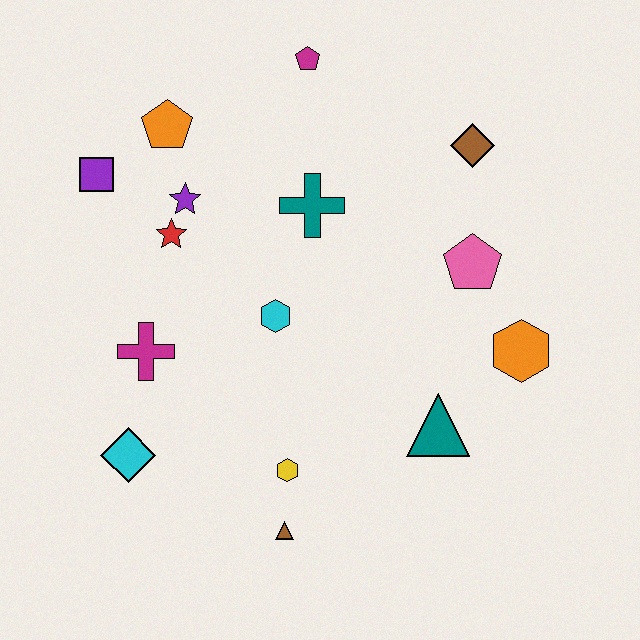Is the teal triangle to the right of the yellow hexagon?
Yes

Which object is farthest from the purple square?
The orange hexagon is farthest from the purple square.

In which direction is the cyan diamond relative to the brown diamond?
The cyan diamond is to the left of the brown diamond.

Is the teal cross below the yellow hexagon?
No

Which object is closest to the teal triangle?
The orange hexagon is closest to the teal triangle.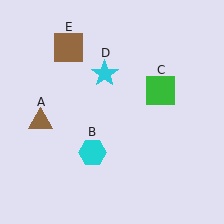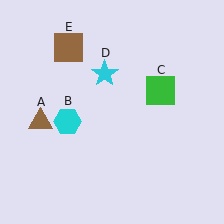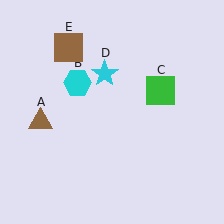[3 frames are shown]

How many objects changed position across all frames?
1 object changed position: cyan hexagon (object B).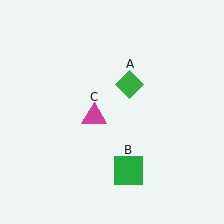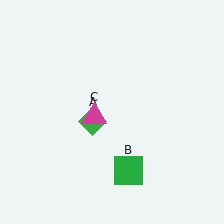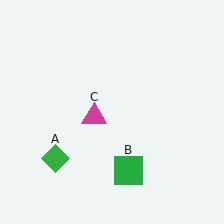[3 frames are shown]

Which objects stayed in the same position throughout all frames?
Green square (object B) and magenta triangle (object C) remained stationary.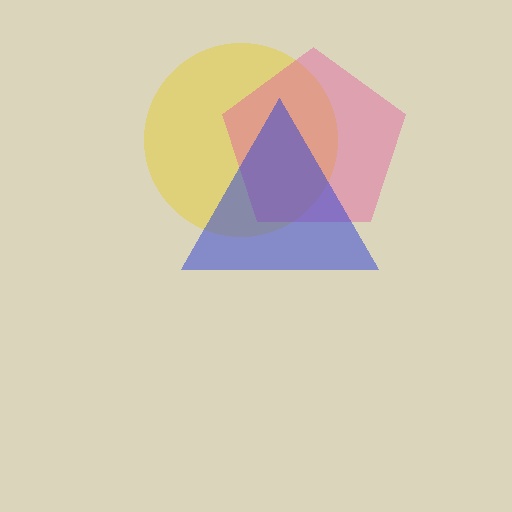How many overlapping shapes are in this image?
There are 3 overlapping shapes in the image.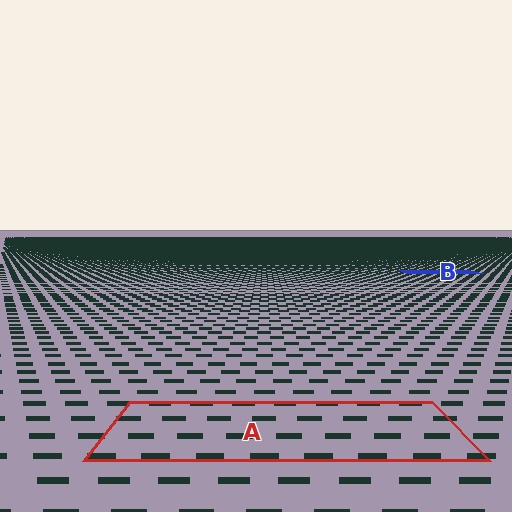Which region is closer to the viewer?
Region A is closer. The texture elements there are larger and more spread out.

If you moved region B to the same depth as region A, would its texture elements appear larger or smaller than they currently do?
They would appear larger. At a closer depth, the same texture elements are projected at a bigger on-screen size.